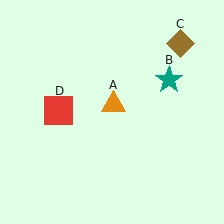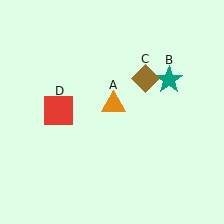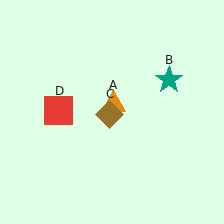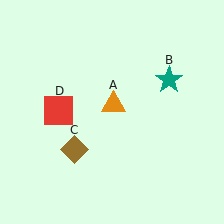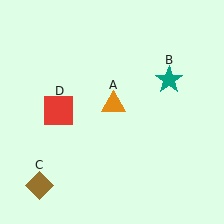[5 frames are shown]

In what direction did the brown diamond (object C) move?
The brown diamond (object C) moved down and to the left.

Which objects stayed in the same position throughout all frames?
Orange triangle (object A) and teal star (object B) and red square (object D) remained stationary.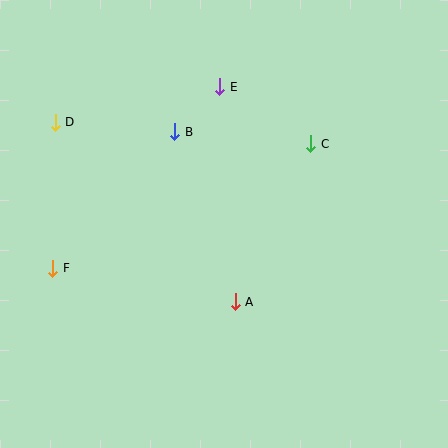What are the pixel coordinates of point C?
Point C is at (311, 144).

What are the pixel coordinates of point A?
Point A is at (235, 302).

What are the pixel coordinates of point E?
Point E is at (220, 87).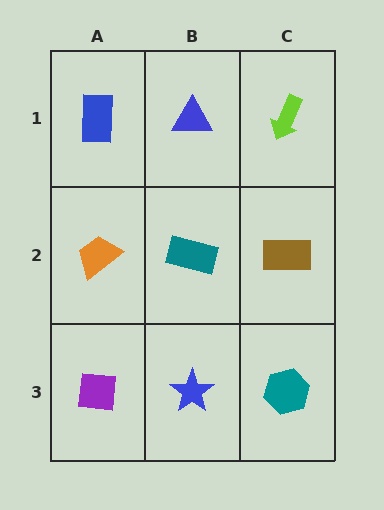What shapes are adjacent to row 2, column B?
A blue triangle (row 1, column B), a blue star (row 3, column B), an orange trapezoid (row 2, column A), a brown rectangle (row 2, column C).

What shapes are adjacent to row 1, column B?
A teal rectangle (row 2, column B), a blue rectangle (row 1, column A), a lime arrow (row 1, column C).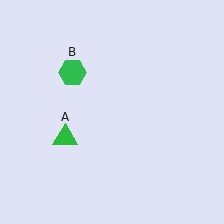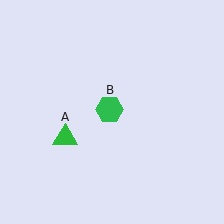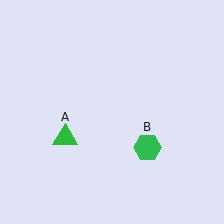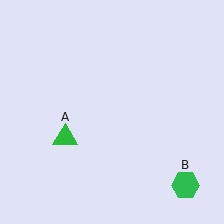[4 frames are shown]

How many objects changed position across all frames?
1 object changed position: green hexagon (object B).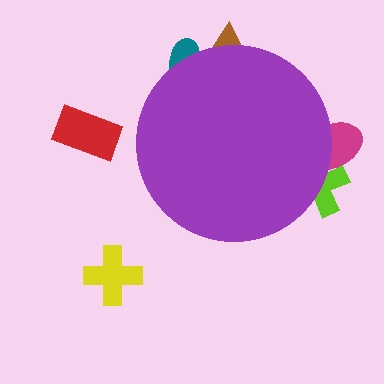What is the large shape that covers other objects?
A purple circle.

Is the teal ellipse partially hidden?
Yes, the teal ellipse is partially hidden behind the purple circle.